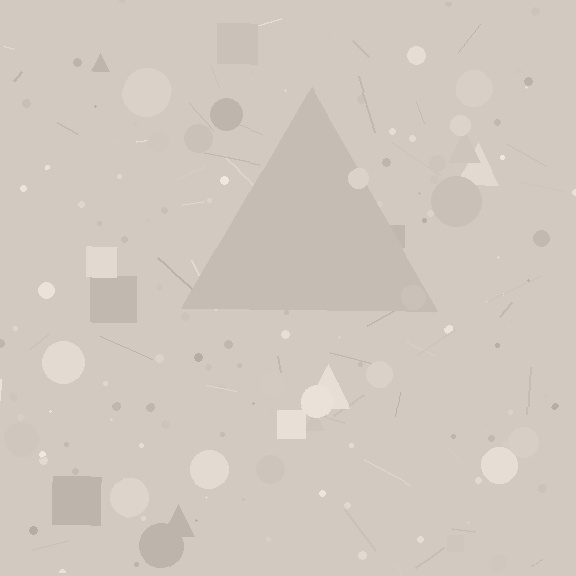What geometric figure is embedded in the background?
A triangle is embedded in the background.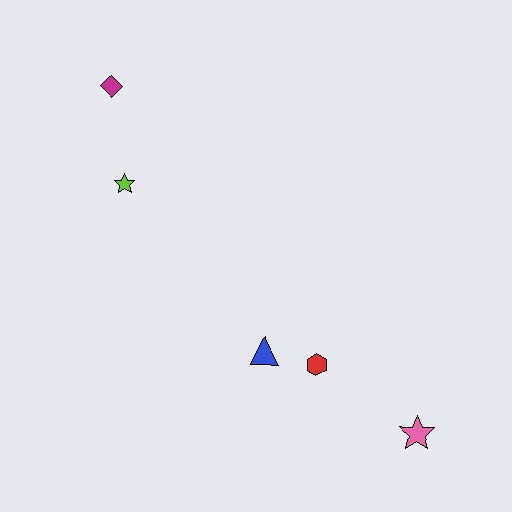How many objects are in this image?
There are 5 objects.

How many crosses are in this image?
There are no crosses.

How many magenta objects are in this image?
There is 1 magenta object.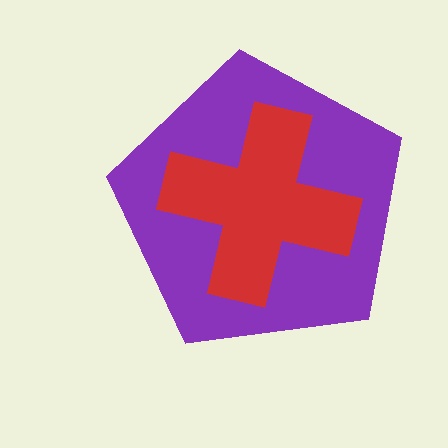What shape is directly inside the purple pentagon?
The red cross.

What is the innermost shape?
The red cross.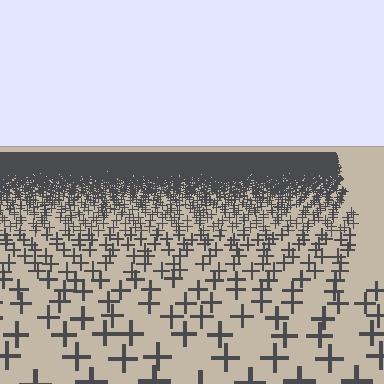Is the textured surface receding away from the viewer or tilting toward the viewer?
The surface is receding away from the viewer. Texture elements get smaller and denser toward the top.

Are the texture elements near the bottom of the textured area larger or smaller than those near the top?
Larger. Near the bottom, elements are closer to the viewer and appear at a bigger on-screen size.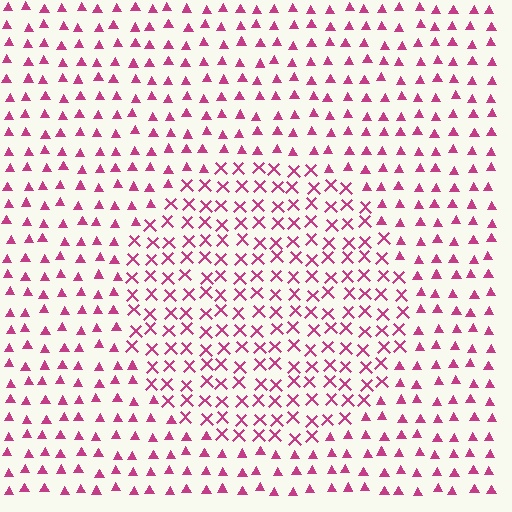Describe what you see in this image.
The image is filled with small magenta elements arranged in a uniform grid. A circle-shaped region contains X marks, while the surrounding area contains triangles. The boundary is defined purely by the change in element shape.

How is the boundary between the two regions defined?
The boundary is defined by a change in element shape: X marks inside vs. triangles outside. All elements share the same color and spacing.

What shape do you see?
I see a circle.